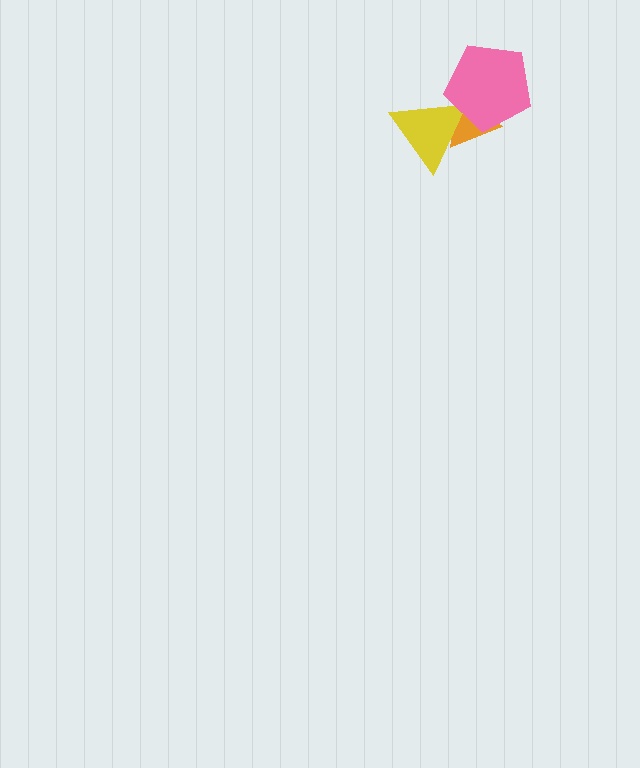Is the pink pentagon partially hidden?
No, no other shape covers it.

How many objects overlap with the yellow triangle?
2 objects overlap with the yellow triangle.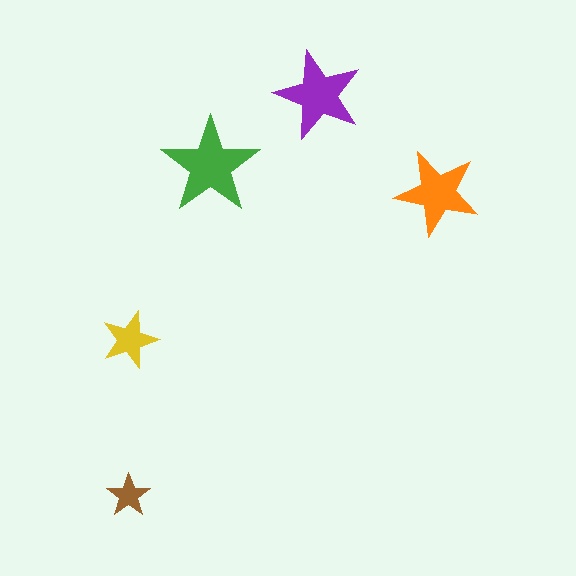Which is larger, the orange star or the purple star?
The purple one.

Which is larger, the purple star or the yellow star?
The purple one.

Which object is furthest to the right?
The orange star is rightmost.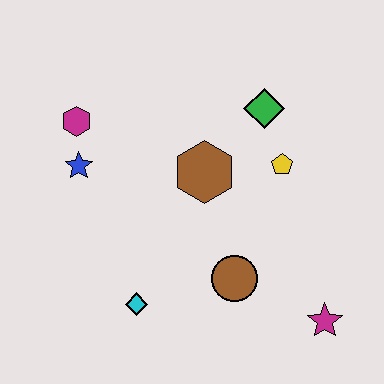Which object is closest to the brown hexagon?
The yellow pentagon is closest to the brown hexagon.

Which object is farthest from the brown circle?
The magenta hexagon is farthest from the brown circle.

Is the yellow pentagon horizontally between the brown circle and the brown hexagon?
No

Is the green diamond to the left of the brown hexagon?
No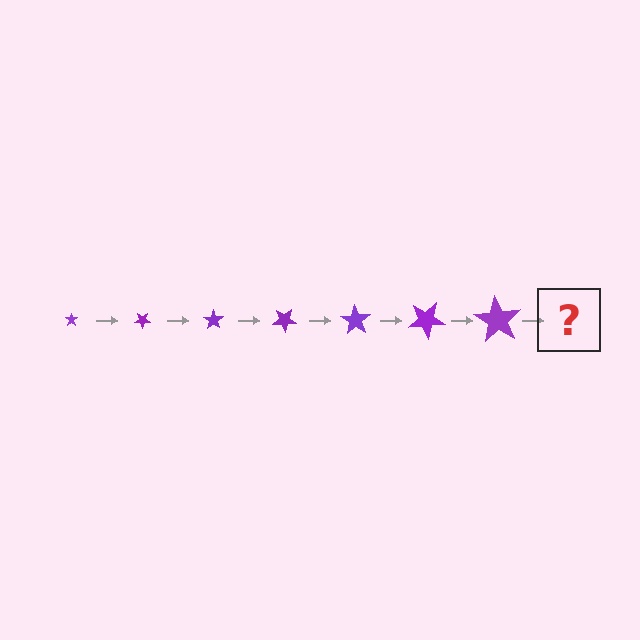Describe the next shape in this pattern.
It should be a star, larger than the previous one and rotated 245 degrees from the start.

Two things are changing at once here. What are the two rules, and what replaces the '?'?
The two rules are that the star grows larger each step and it rotates 35 degrees each step. The '?' should be a star, larger than the previous one and rotated 245 degrees from the start.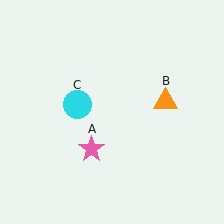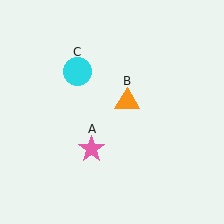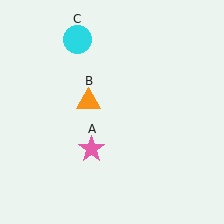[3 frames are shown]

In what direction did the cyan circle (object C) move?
The cyan circle (object C) moved up.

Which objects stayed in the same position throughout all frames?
Pink star (object A) remained stationary.